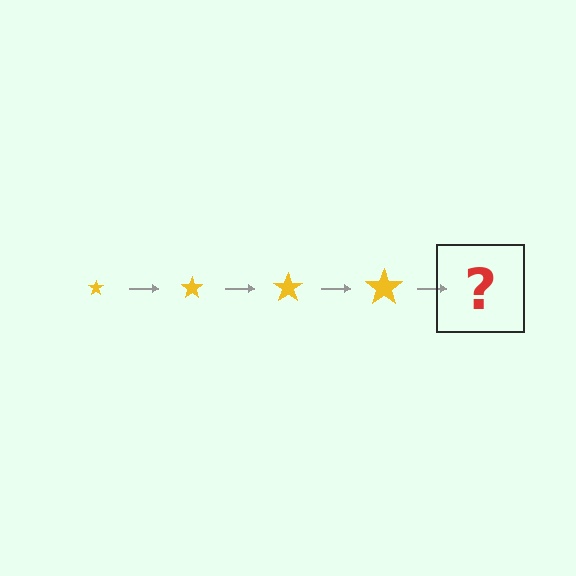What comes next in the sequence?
The next element should be a yellow star, larger than the previous one.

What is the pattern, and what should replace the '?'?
The pattern is that the star gets progressively larger each step. The '?' should be a yellow star, larger than the previous one.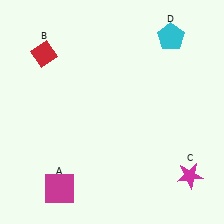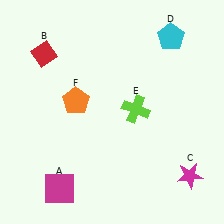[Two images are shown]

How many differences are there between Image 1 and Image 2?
There are 2 differences between the two images.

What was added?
A lime cross (E), an orange pentagon (F) were added in Image 2.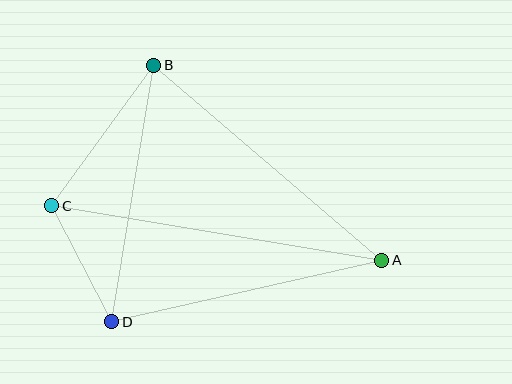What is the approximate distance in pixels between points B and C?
The distance between B and C is approximately 174 pixels.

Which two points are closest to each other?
Points C and D are closest to each other.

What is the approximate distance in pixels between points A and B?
The distance between A and B is approximately 300 pixels.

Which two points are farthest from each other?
Points A and C are farthest from each other.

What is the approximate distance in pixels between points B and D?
The distance between B and D is approximately 260 pixels.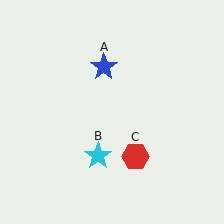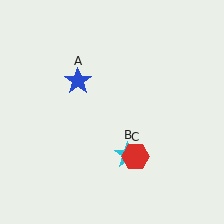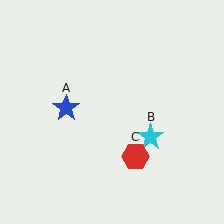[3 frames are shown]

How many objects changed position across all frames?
2 objects changed position: blue star (object A), cyan star (object B).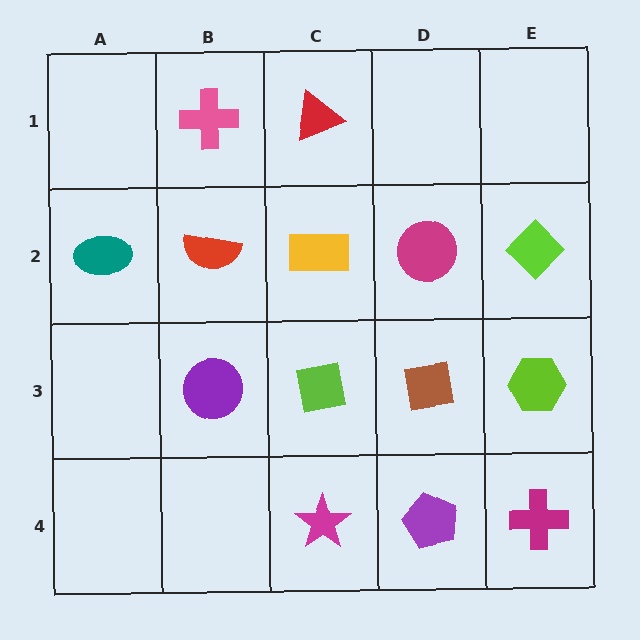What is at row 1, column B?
A pink cross.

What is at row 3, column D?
A brown square.